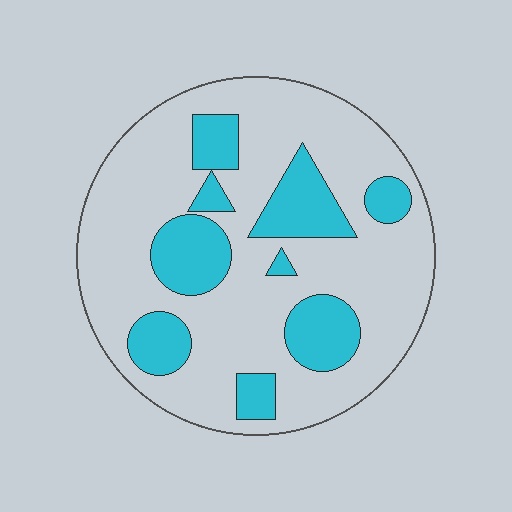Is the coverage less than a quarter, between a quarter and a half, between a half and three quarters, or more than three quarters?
Between a quarter and a half.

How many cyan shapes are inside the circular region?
9.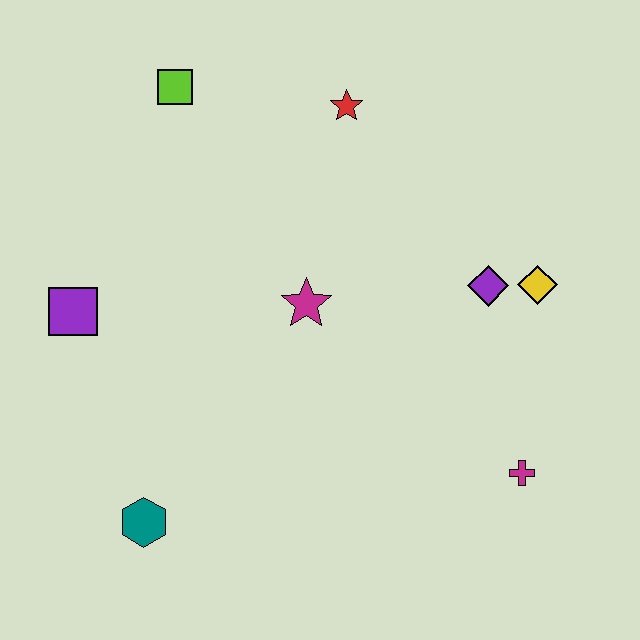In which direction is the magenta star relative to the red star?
The magenta star is below the red star.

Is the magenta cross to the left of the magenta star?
No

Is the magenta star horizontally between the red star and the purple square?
Yes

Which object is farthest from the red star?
The teal hexagon is farthest from the red star.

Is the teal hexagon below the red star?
Yes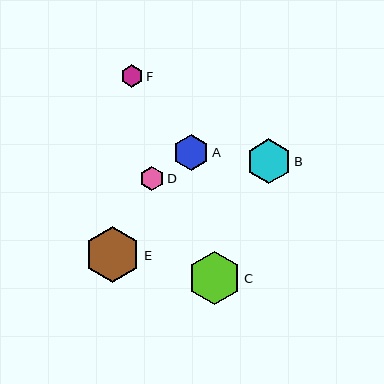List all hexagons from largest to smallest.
From largest to smallest: E, C, B, A, D, F.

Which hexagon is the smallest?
Hexagon F is the smallest with a size of approximately 22 pixels.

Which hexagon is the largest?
Hexagon E is the largest with a size of approximately 56 pixels.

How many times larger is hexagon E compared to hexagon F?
Hexagon E is approximately 2.5 times the size of hexagon F.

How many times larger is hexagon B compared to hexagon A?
Hexagon B is approximately 1.3 times the size of hexagon A.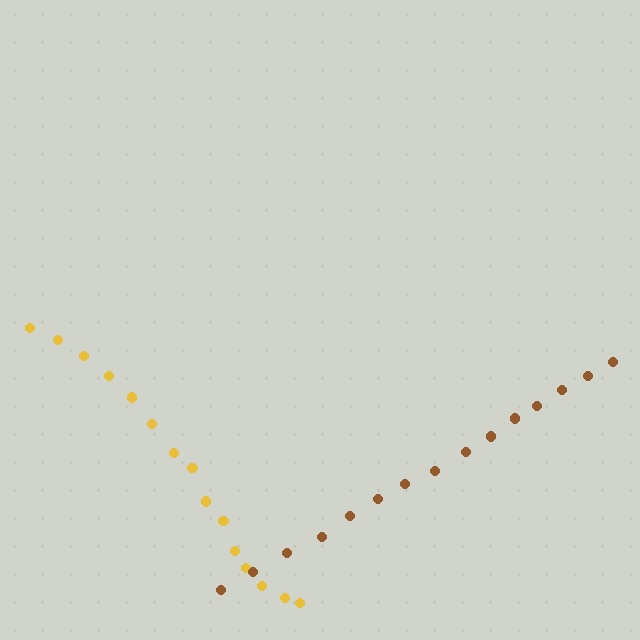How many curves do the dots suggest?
There are 2 distinct paths.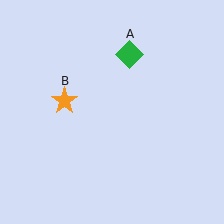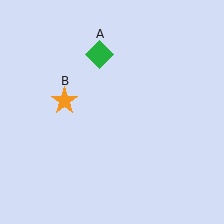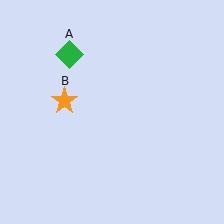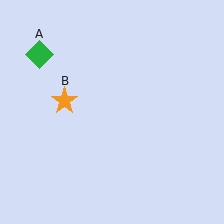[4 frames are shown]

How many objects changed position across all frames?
1 object changed position: green diamond (object A).